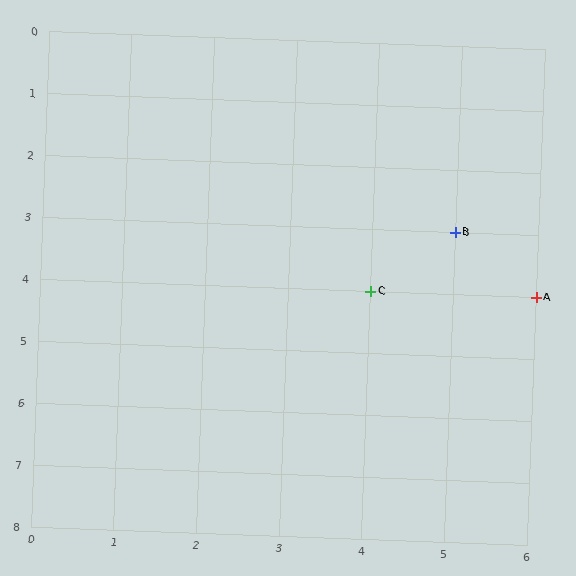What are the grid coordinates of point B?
Point B is at grid coordinates (5, 3).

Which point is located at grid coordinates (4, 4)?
Point C is at (4, 4).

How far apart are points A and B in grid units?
Points A and B are 1 column and 1 row apart (about 1.4 grid units diagonally).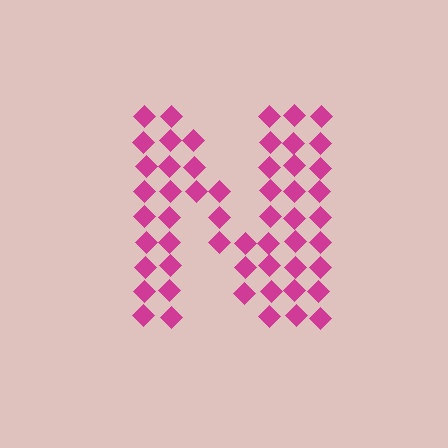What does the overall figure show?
The overall figure shows the letter N.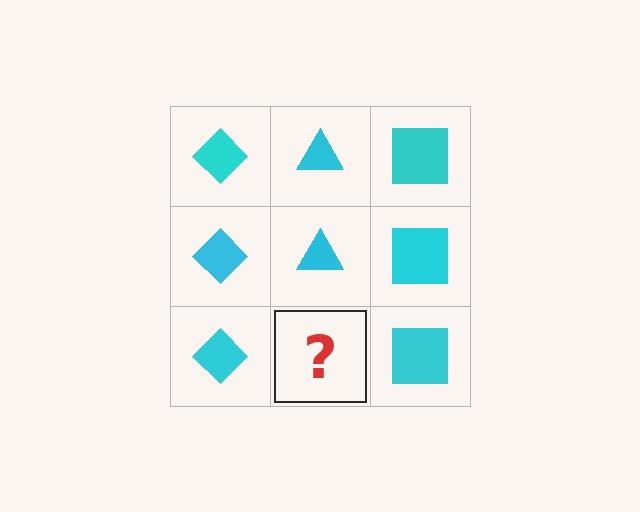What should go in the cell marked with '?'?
The missing cell should contain a cyan triangle.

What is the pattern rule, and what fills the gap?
The rule is that each column has a consistent shape. The gap should be filled with a cyan triangle.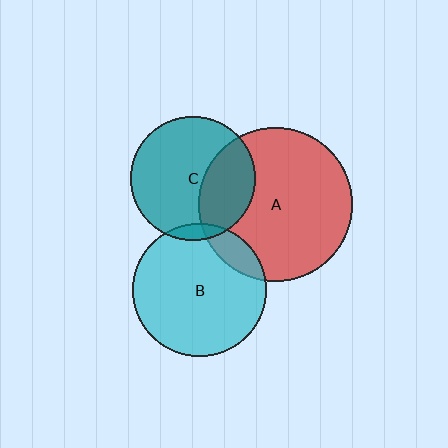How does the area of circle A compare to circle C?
Approximately 1.5 times.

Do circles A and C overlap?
Yes.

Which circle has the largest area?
Circle A (red).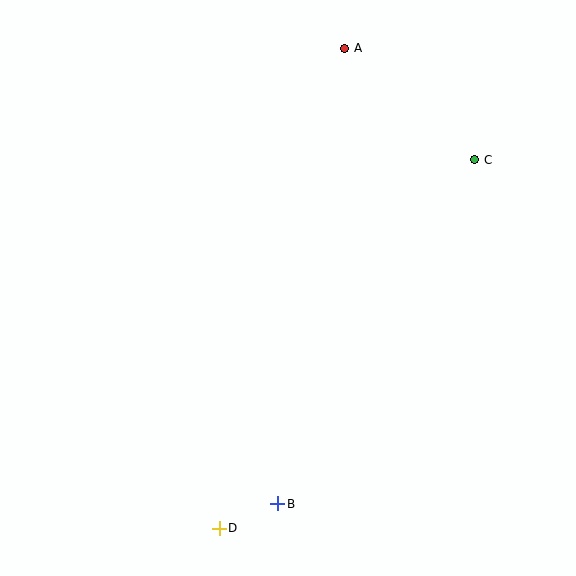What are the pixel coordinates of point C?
Point C is at (475, 160).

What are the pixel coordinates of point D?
Point D is at (219, 528).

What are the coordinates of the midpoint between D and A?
The midpoint between D and A is at (282, 288).